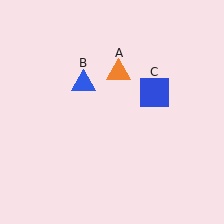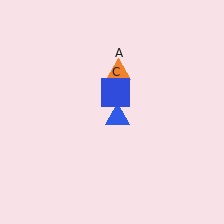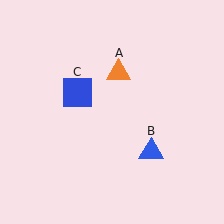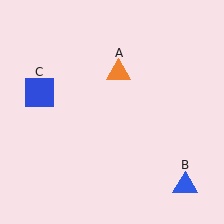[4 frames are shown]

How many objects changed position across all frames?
2 objects changed position: blue triangle (object B), blue square (object C).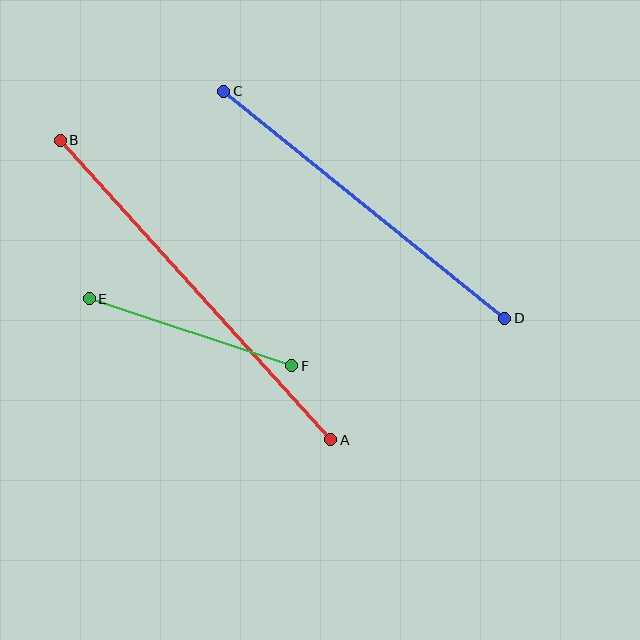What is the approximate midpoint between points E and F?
The midpoint is at approximately (191, 332) pixels.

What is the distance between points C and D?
The distance is approximately 361 pixels.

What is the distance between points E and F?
The distance is approximately 213 pixels.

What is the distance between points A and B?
The distance is approximately 403 pixels.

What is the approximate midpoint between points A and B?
The midpoint is at approximately (195, 290) pixels.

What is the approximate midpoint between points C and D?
The midpoint is at approximately (364, 205) pixels.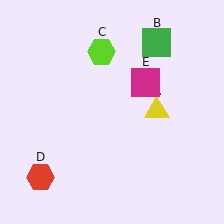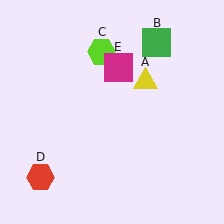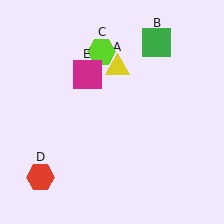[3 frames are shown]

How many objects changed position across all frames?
2 objects changed position: yellow triangle (object A), magenta square (object E).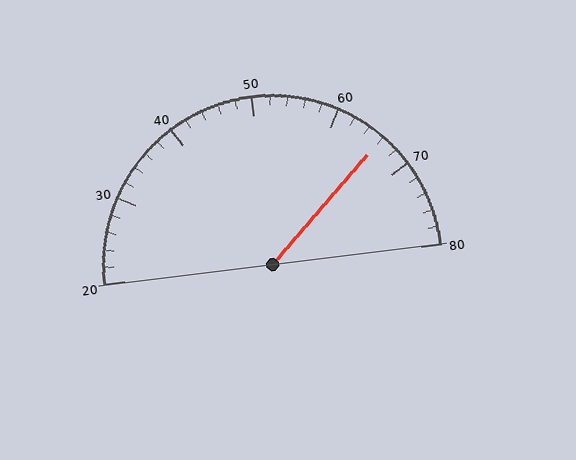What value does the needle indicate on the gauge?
The needle indicates approximately 66.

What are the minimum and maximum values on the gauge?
The gauge ranges from 20 to 80.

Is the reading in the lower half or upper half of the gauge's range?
The reading is in the upper half of the range (20 to 80).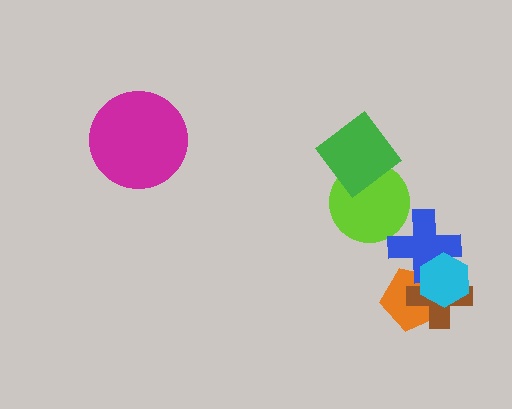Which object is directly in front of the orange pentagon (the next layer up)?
The brown cross is directly in front of the orange pentagon.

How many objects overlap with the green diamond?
1 object overlaps with the green diamond.